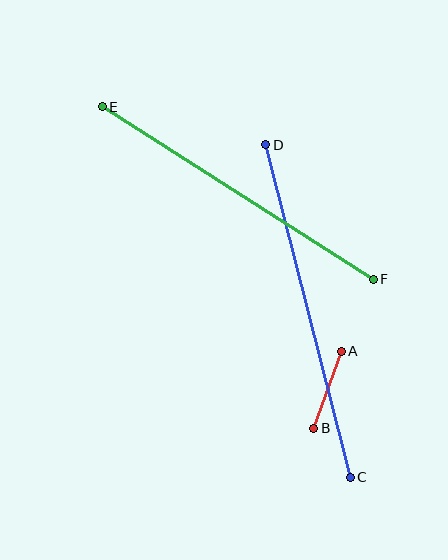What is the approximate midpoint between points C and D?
The midpoint is at approximately (308, 311) pixels.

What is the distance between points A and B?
The distance is approximately 82 pixels.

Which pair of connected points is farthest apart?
Points C and D are farthest apart.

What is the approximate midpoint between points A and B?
The midpoint is at approximately (327, 390) pixels.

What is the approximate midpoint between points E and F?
The midpoint is at approximately (238, 193) pixels.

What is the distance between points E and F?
The distance is approximately 321 pixels.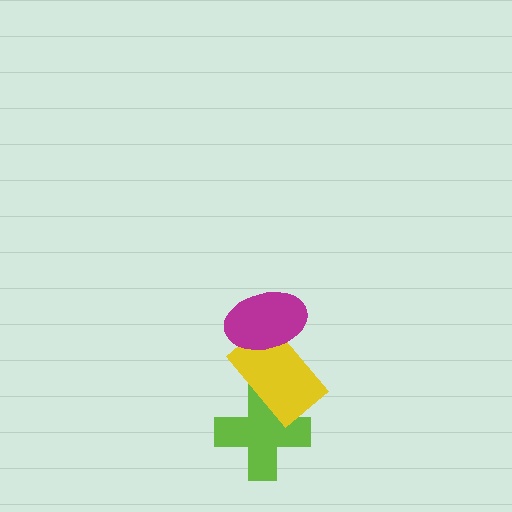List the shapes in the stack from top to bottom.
From top to bottom: the magenta ellipse, the yellow rectangle, the lime cross.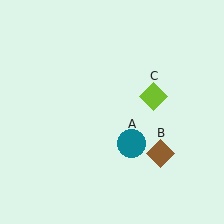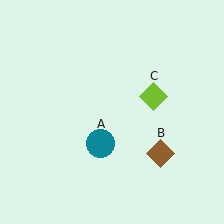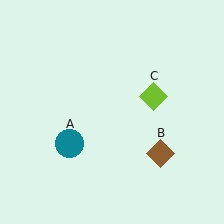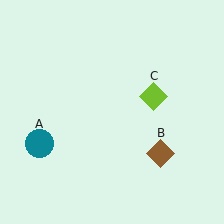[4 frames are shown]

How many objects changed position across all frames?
1 object changed position: teal circle (object A).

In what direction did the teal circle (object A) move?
The teal circle (object A) moved left.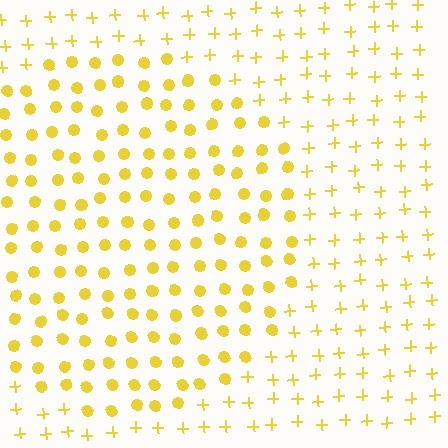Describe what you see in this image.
The image is filled with small yellow elements arranged in a uniform grid. A circle-shaped region contains circles, while the surrounding area contains plus signs. The boundary is defined purely by the change in element shape.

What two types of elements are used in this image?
The image uses circles inside the circle region and plus signs outside it.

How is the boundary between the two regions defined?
The boundary is defined by a change in element shape: circles inside vs. plus signs outside. All elements share the same color and spacing.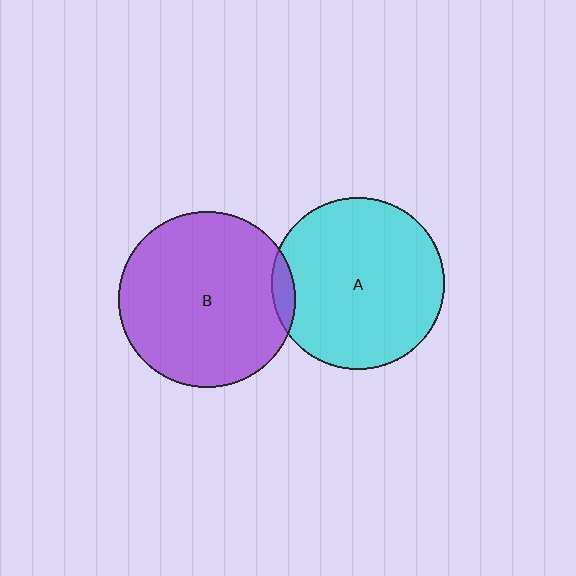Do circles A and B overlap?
Yes.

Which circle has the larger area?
Circle B (purple).